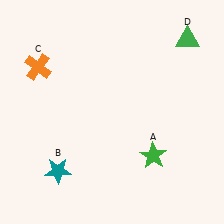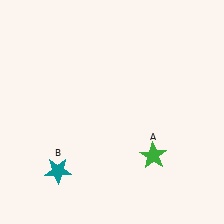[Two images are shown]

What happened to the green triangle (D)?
The green triangle (D) was removed in Image 2. It was in the top-right area of Image 1.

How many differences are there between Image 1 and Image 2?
There are 2 differences between the two images.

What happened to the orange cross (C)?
The orange cross (C) was removed in Image 2. It was in the top-left area of Image 1.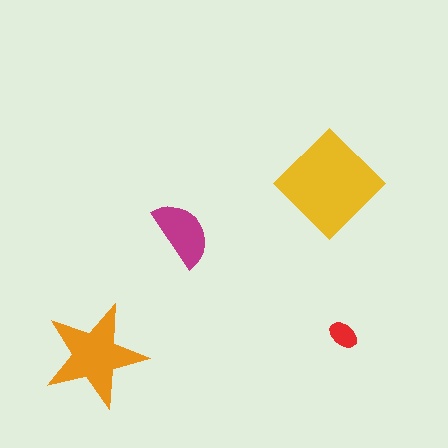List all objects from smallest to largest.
The red ellipse, the magenta semicircle, the orange star, the yellow diamond.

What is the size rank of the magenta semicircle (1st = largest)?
3rd.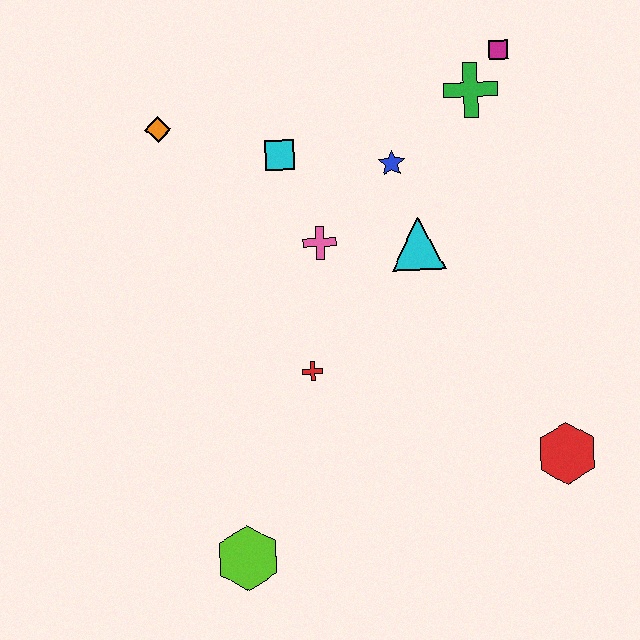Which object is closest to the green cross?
The magenta square is closest to the green cross.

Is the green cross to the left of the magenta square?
Yes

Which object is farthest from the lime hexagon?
The magenta square is farthest from the lime hexagon.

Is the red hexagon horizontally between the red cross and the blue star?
No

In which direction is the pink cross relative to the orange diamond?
The pink cross is to the right of the orange diamond.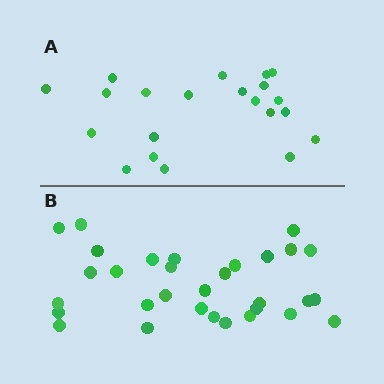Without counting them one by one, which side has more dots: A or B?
Region B (the bottom region) has more dots.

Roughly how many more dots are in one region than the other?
Region B has roughly 10 or so more dots than region A.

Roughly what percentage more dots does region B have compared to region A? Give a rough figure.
About 50% more.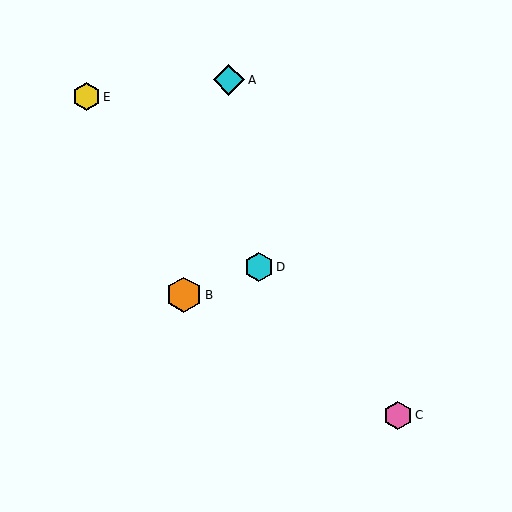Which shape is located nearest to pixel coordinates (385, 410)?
The pink hexagon (labeled C) at (398, 415) is nearest to that location.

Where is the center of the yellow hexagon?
The center of the yellow hexagon is at (86, 97).